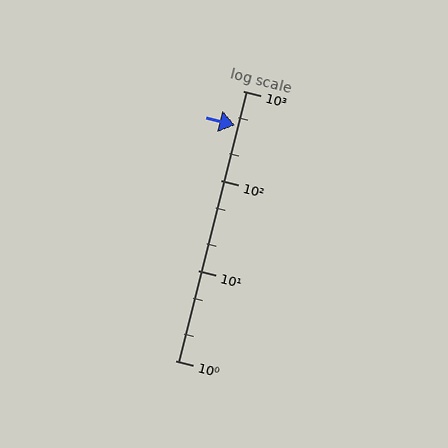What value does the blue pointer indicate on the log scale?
The pointer indicates approximately 410.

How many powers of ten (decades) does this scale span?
The scale spans 3 decades, from 1 to 1000.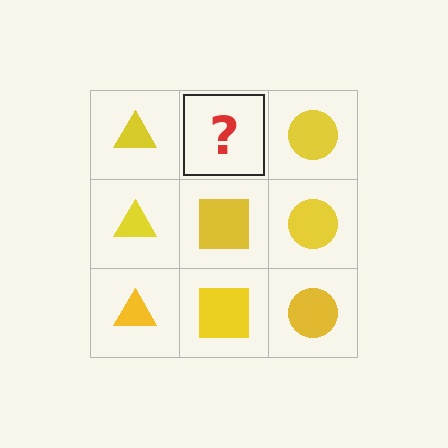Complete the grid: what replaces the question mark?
The question mark should be replaced with a yellow square.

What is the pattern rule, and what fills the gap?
The rule is that each column has a consistent shape. The gap should be filled with a yellow square.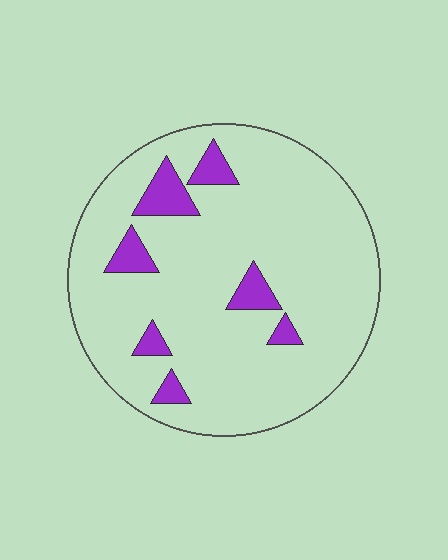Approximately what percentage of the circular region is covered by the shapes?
Approximately 10%.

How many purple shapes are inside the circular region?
7.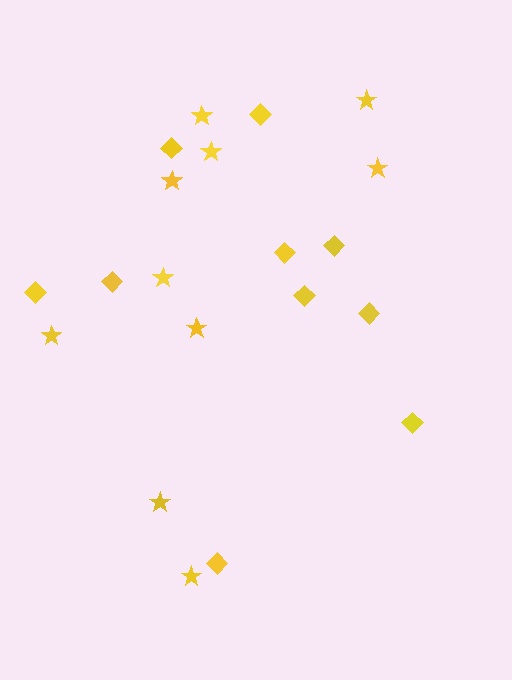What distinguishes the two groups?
There are 2 groups: one group of stars (10) and one group of diamonds (10).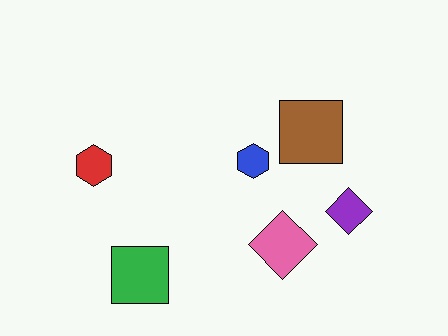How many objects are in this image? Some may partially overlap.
There are 6 objects.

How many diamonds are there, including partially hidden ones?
There are 2 diamonds.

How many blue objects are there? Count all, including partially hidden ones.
There is 1 blue object.